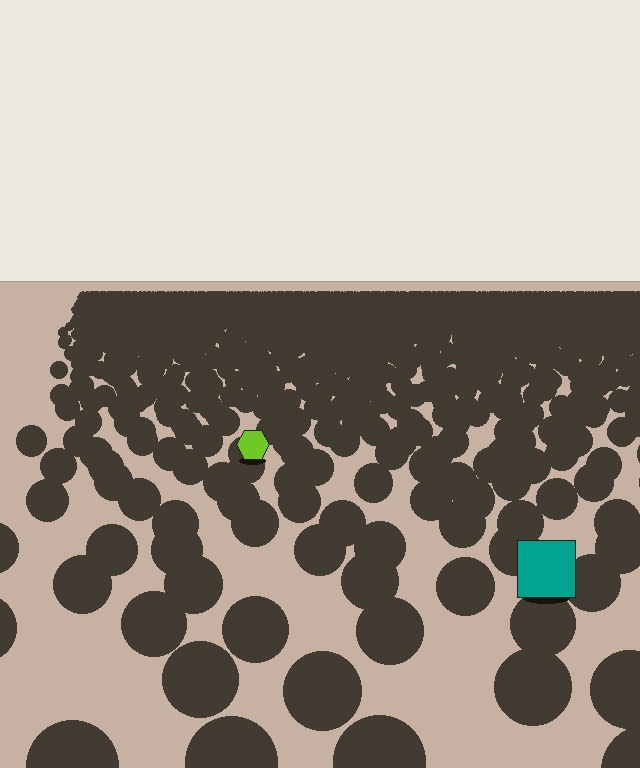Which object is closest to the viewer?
The teal square is closest. The texture marks near it are larger and more spread out.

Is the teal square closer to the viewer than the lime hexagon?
Yes. The teal square is closer — you can tell from the texture gradient: the ground texture is coarser near it.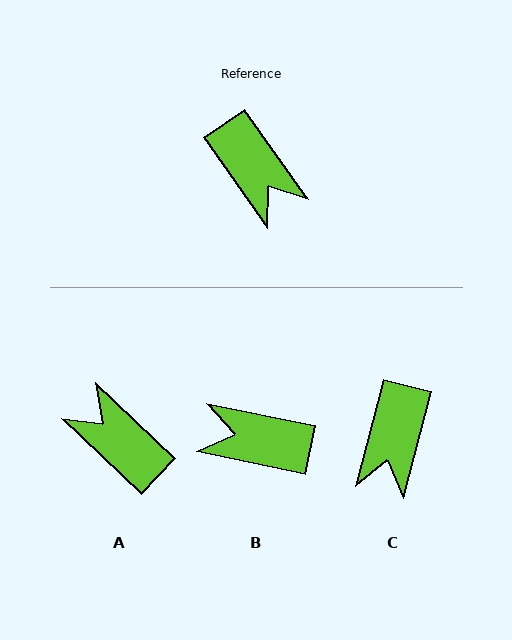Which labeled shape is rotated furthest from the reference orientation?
A, about 169 degrees away.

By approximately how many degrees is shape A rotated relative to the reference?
Approximately 169 degrees clockwise.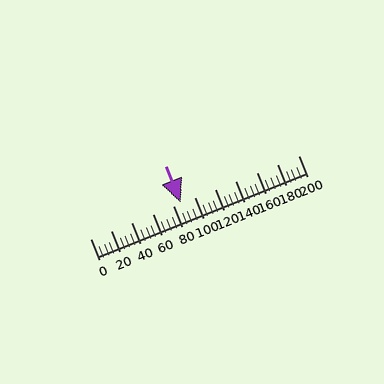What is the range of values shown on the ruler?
The ruler shows values from 0 to 200.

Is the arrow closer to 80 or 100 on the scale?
The arrow is closer to 80.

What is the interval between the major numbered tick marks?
The major tick marks are spaced 20 units apart.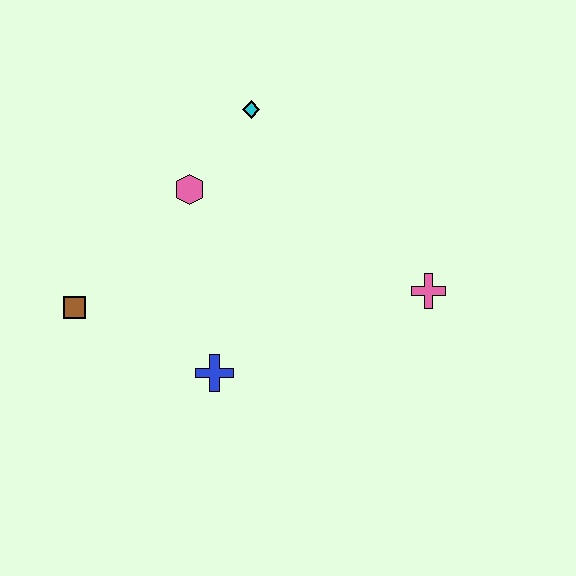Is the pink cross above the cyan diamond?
No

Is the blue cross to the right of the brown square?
Yes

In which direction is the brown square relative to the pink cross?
The brown square is to the left of the pink cross.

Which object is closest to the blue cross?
The brown square is closest to the blue cross.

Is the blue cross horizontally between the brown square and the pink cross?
Yes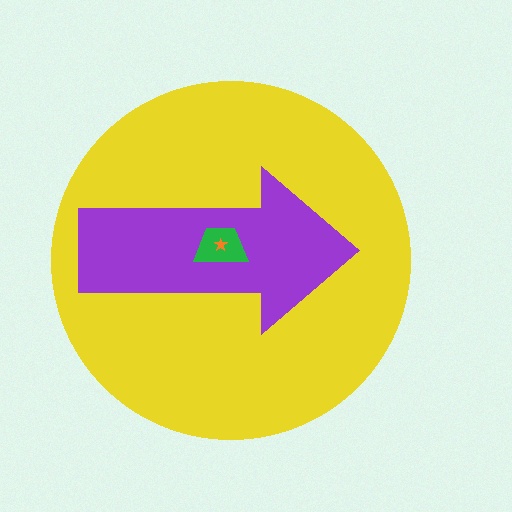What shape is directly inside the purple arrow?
The green trapezoid.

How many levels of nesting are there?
4.